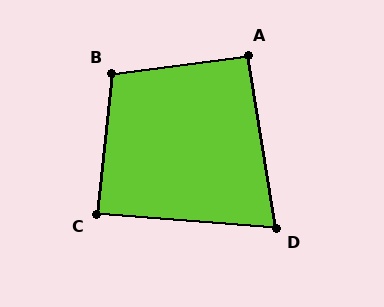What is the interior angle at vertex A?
Approximately 92 degrees (approximately right).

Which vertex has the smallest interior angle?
D, at approximately 76 degrees.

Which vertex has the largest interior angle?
B, at approximately 104 degrees.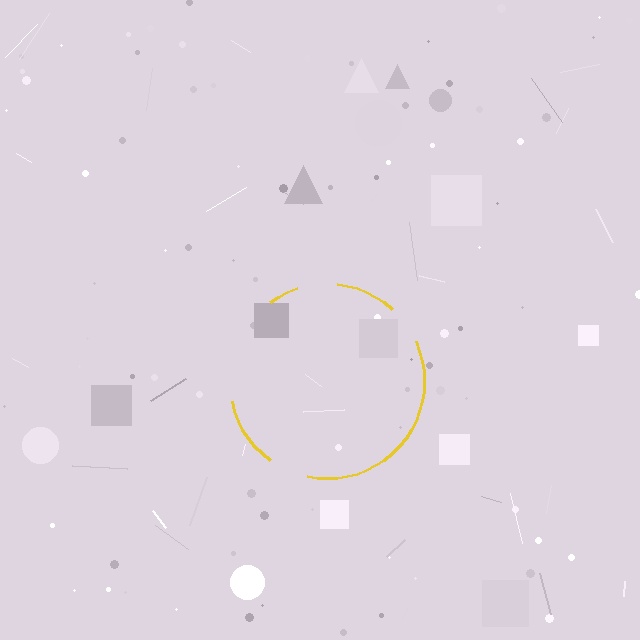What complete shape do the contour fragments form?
The contour fragments form a circle.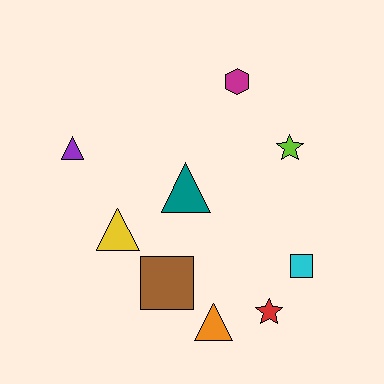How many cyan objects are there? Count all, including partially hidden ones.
There is 1 cyan object.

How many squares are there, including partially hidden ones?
There are 2 squares.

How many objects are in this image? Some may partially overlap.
There are 9 objects.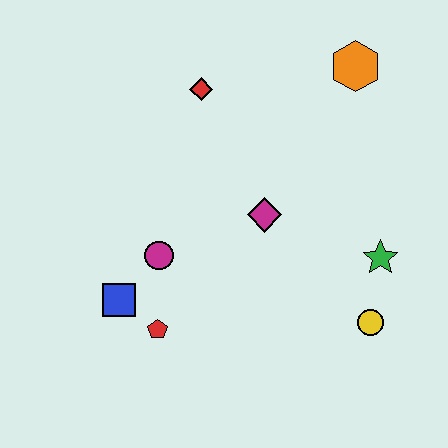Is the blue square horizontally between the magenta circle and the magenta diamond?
No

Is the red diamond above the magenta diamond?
Yes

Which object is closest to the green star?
The yellow circle is closest to the green star.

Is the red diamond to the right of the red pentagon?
Yes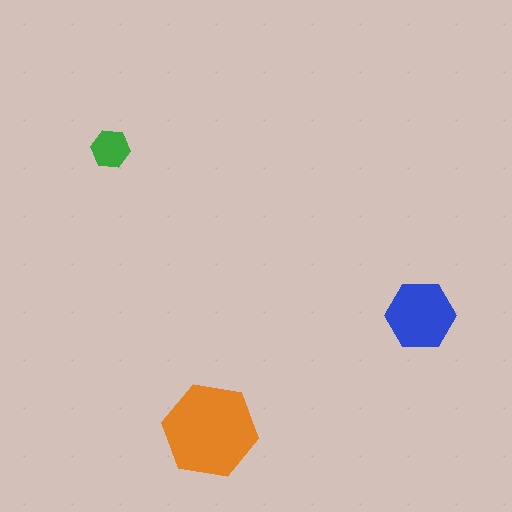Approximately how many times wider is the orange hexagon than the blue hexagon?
About 1.5 times wider.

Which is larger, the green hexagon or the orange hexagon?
The orange one.